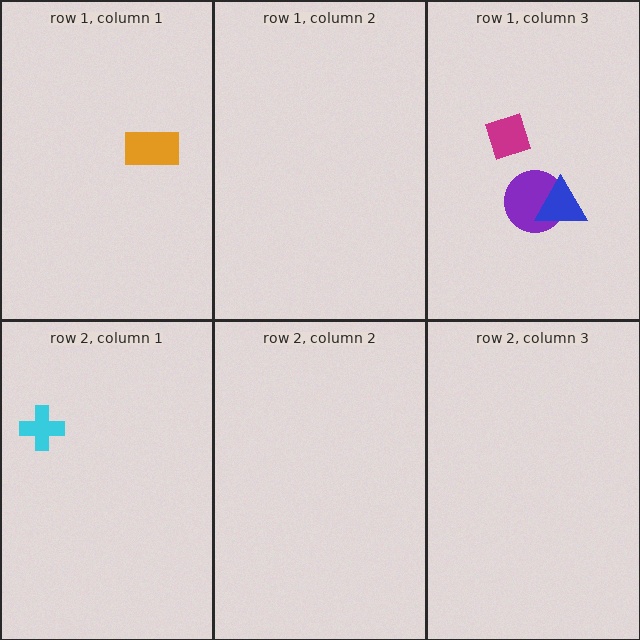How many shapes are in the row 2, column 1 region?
1.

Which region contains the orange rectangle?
The row 1, column 1 region.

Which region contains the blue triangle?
The row 1, column 3 region.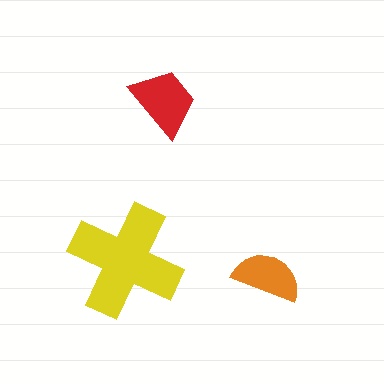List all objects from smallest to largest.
The orange semicircle, the red trapezoid, the yellow cross.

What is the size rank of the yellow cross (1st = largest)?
1st.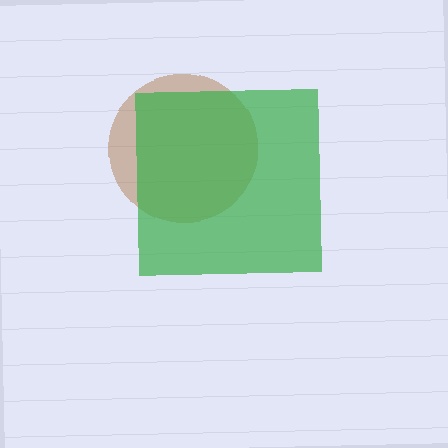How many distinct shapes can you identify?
There are 2 distinct shapes: a brown circle, a green square.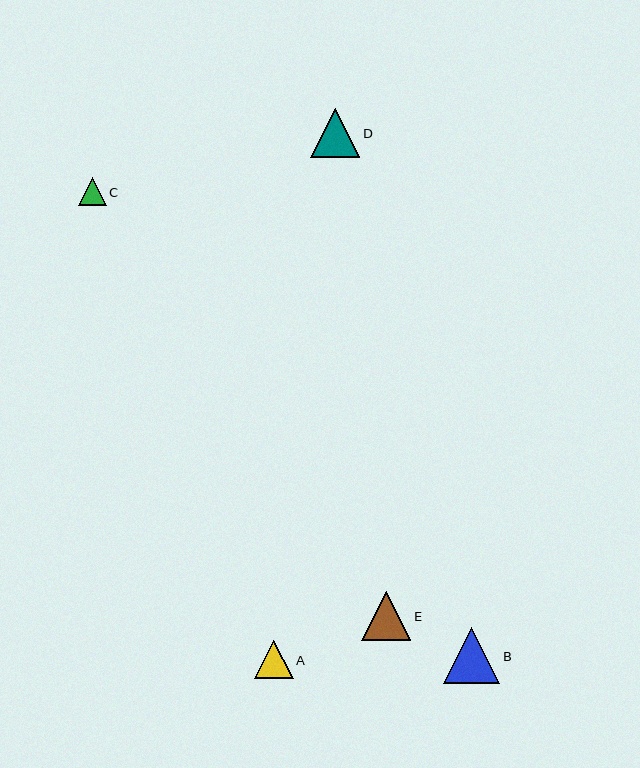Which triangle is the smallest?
Triangle C is the smallest with a size of approximately 28 pixels.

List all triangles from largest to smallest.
From largest to smallest: B, E, D, A, C.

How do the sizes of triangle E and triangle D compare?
Triangle E and triangle D are approximately the same size.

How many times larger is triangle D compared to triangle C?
Triangle D is approximately 1.7 times the size of triangle C.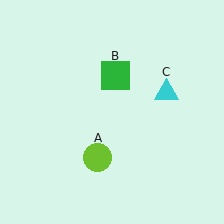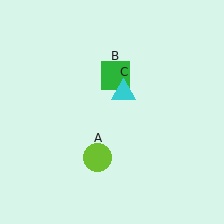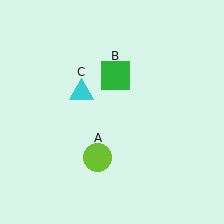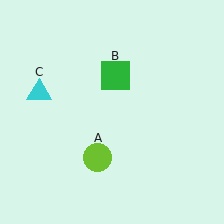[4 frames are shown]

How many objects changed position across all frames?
1 object changed position: cyan triangle (object C).